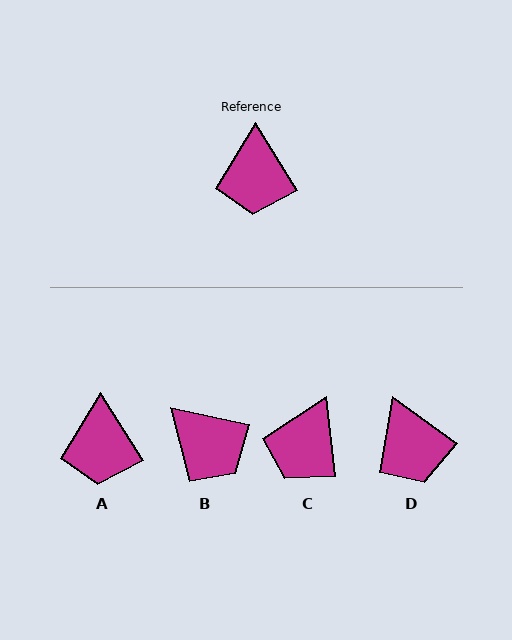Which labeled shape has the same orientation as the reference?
A.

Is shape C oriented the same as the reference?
No, it is off by about 25 degrees.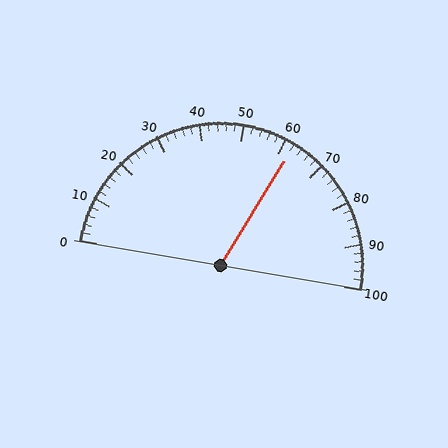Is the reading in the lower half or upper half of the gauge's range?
The reading is in the upper half of the range (0 to 100).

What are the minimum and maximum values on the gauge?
The gauge ranges from 0 to 100.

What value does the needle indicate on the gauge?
The needle indicates approximately 62.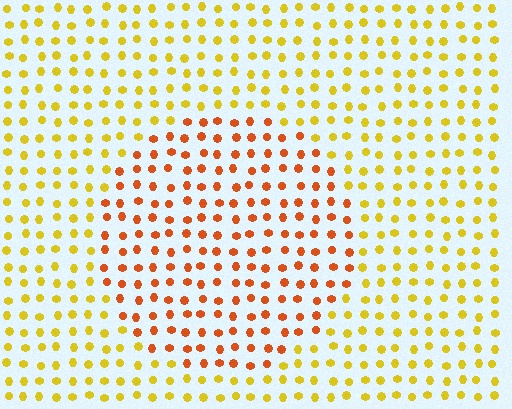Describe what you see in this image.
The image is filled with small yellow elements in a uniform arrangement. A circle-shaped region is visible where the elements are tinted to a slightly different hue, forming a subtle color boundary.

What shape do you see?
I see a circle.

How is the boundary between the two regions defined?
The boundary is defined purely by a slight shift in hue (about 37 degrees). Spacing, size, and orientation are identical on both sides.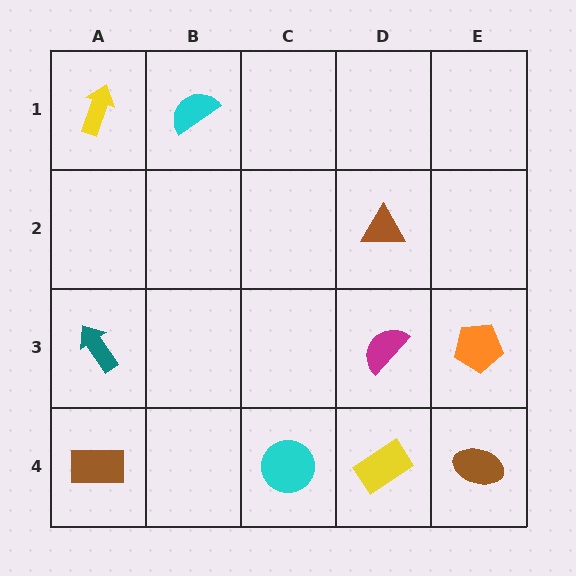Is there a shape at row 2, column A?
No, that cell is empty.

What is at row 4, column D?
A yellow rectangle.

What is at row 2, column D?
A brown triangle.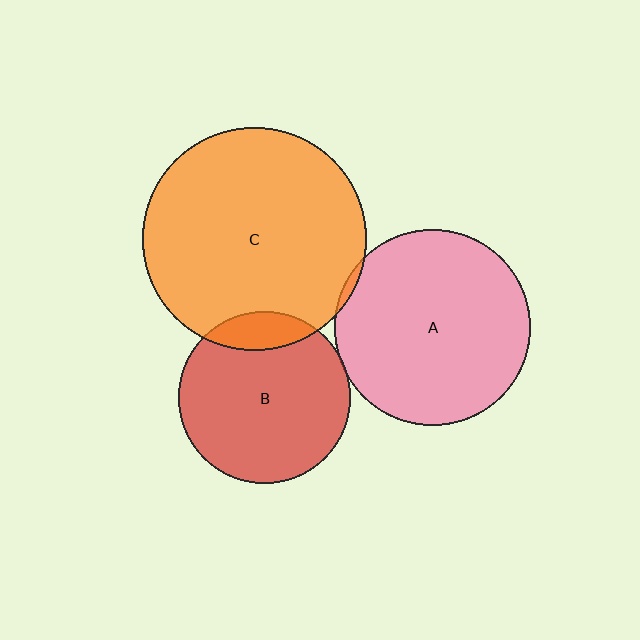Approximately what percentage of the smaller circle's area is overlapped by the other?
Approximately 5%.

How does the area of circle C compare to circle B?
Approximately 1.7 times.